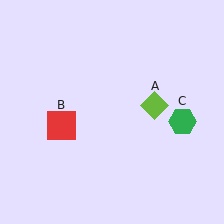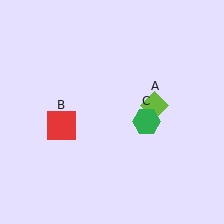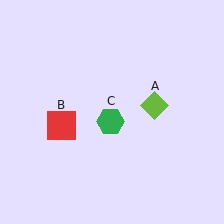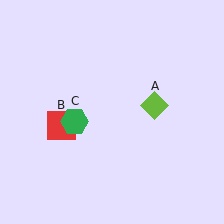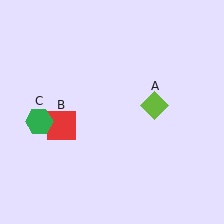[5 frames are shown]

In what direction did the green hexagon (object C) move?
The green hexagon (object C) moved left.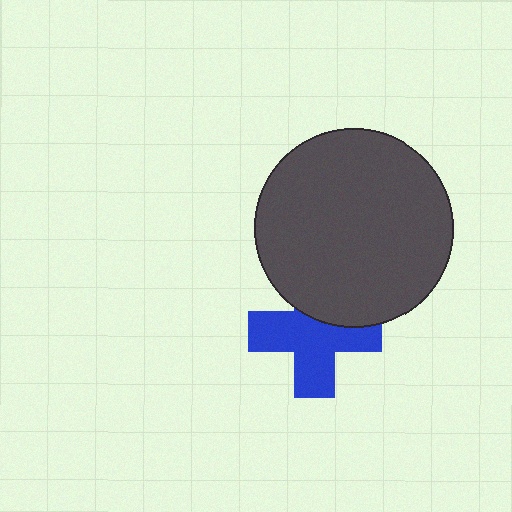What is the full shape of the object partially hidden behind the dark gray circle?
The partially hidden object is a blue cross.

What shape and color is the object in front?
The object in front is a dark gray circle.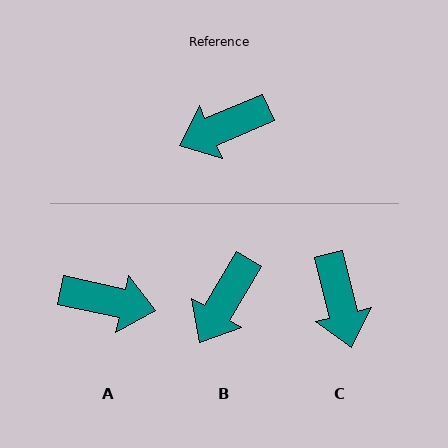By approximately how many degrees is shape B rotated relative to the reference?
Approximately 36 degrees counter-clockwise.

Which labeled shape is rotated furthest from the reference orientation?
A, about 144 degrees away.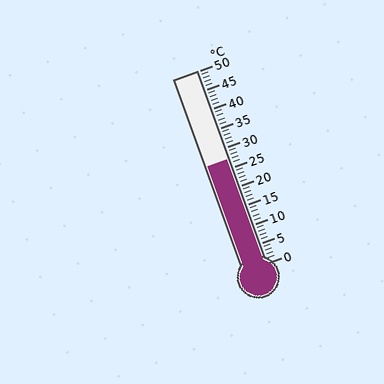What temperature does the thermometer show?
The thermometer shows approximately 27°C.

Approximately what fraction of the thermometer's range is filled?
The thermometer is filled to approximately 55% of its range.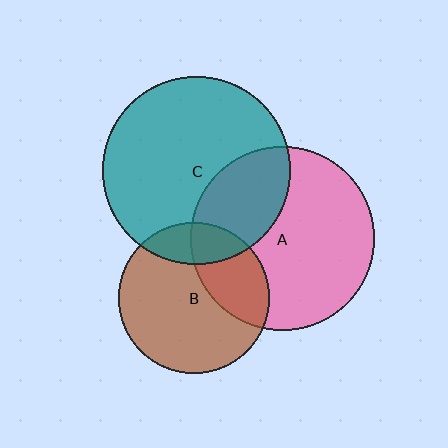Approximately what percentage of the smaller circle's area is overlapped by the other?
Approximately 30%.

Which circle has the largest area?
Circle C (teal).